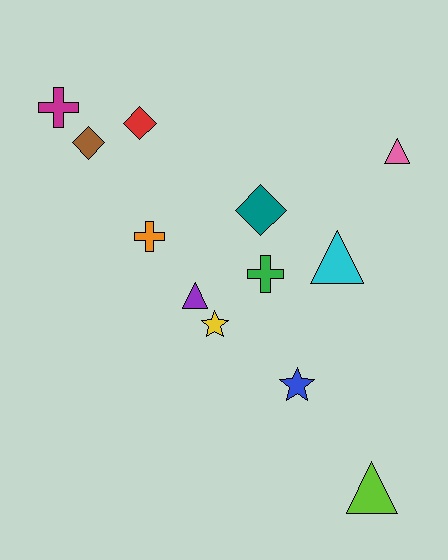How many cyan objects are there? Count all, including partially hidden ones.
There is 1 cyan object.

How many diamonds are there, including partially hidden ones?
There are 3 diamonds.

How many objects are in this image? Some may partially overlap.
There are 12 objects.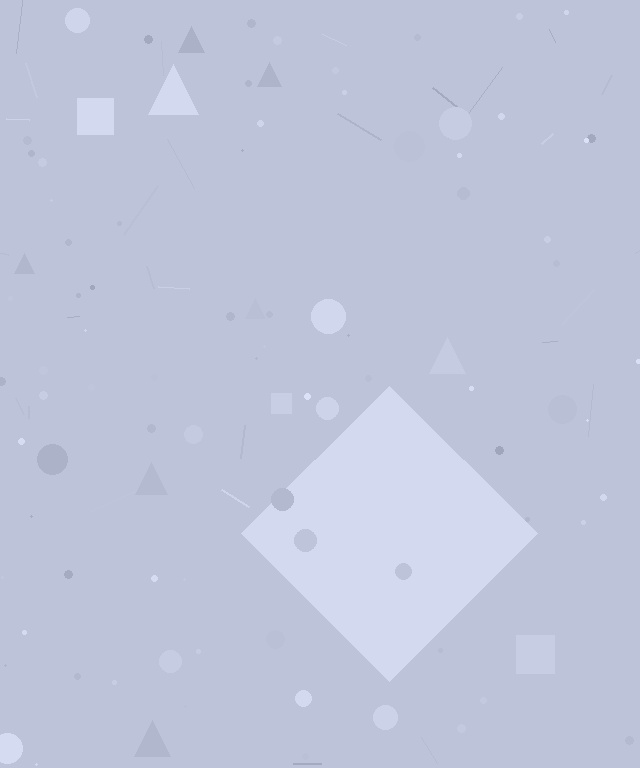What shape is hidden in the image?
A diamond is hidden in the image.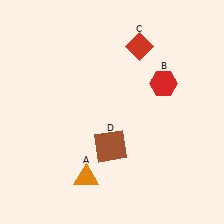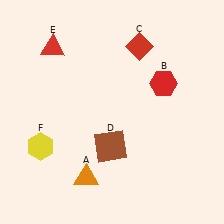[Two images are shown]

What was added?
A red triangle (E), a yellow hexagon (F) were added in Image 2.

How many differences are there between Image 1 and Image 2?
There are 2 differences between the two images.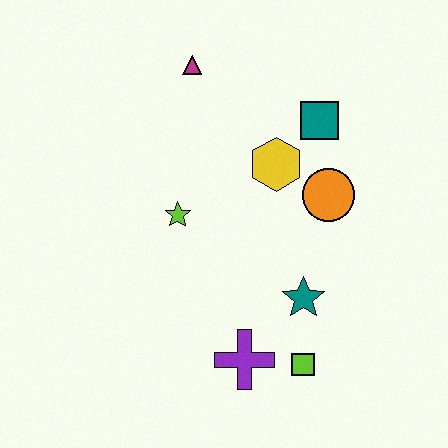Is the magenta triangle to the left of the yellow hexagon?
Yes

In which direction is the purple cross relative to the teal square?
The purple cross is below the teal square.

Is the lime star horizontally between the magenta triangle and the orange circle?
No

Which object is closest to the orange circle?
The yellow hexagon is closest to the orange circle.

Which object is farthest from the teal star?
The magenta triangle is farthest from the teal star.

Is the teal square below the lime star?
No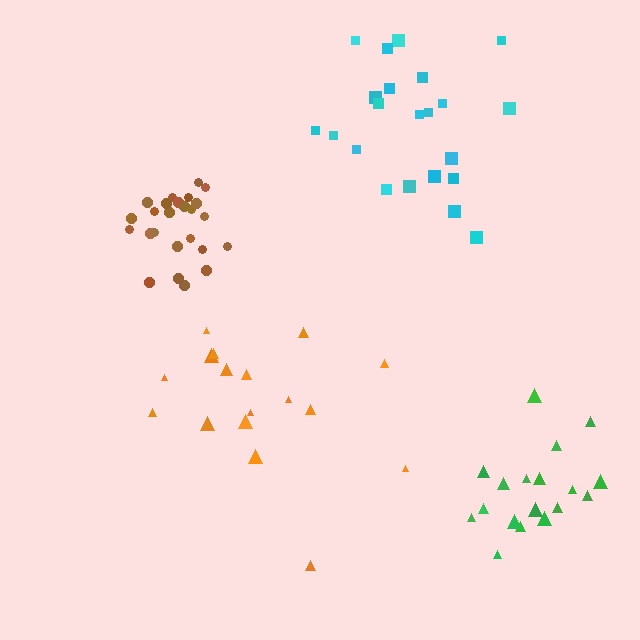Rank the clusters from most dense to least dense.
brown, green, cyan, orange.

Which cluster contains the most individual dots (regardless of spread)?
Brown (25).